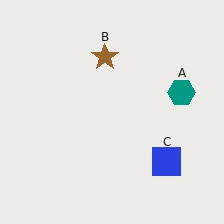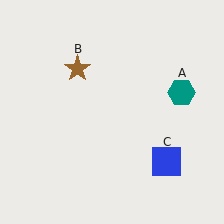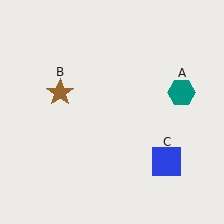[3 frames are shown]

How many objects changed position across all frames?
1 object changed position: brown star (object B).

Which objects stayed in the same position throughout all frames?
Teal hexagon (object A) and blue square (object C) remained stationary.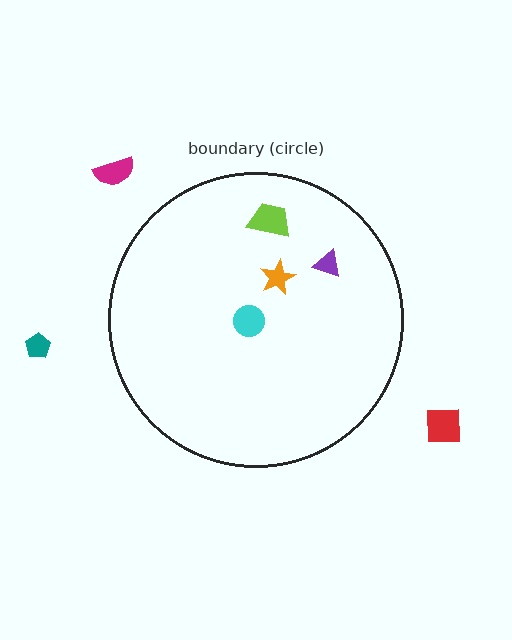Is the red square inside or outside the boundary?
Outside.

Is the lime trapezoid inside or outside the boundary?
Inside.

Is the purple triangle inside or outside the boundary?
Inside.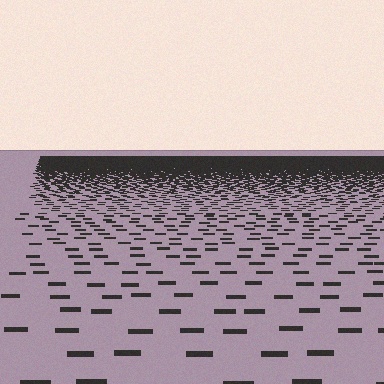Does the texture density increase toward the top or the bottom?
Density increases toward the top.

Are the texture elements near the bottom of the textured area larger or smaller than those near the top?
Larger. Near the bottom, elements are closer to the viewer and appear at a bigger on-screen size.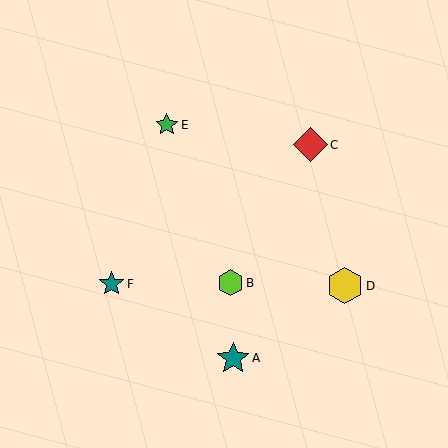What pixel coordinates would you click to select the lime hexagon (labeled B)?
Click at (230, 283) to select the lime hexagon B.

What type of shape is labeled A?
Shape A is a teal star.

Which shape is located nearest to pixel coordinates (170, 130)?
The green star (labeled E) at (167, 125) is nearest to that location.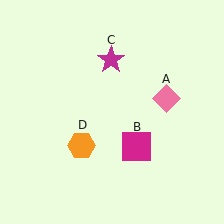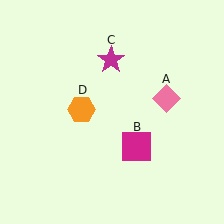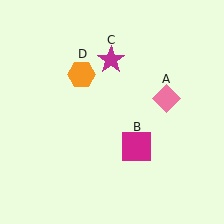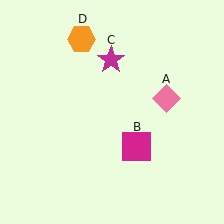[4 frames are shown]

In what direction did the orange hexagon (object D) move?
The orange hexagon (object D) moved up.